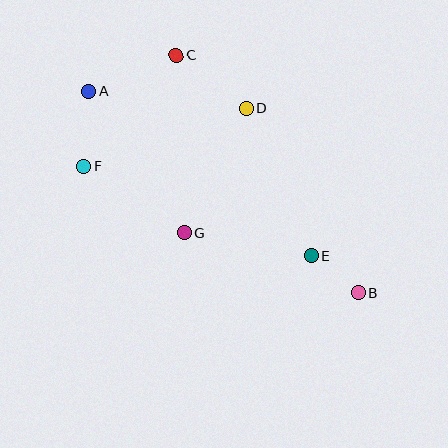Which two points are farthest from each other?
Points A and B are farthest from each other.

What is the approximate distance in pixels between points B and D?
The distance between B and D is approximately 216 pixels.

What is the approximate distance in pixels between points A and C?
The distance between A and C is approximately 95 pixels.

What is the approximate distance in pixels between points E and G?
The distance between E and G is approximately 129 pixels.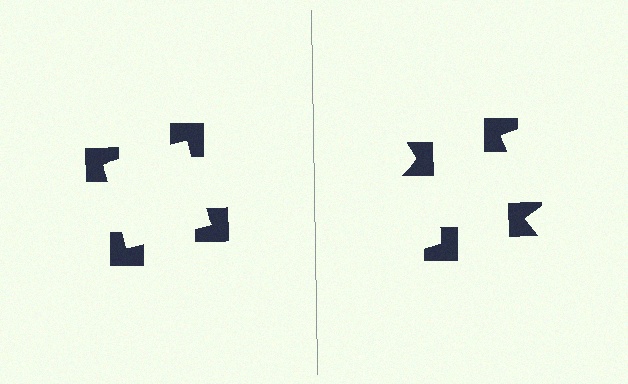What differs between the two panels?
The notched squares are positioned identically on both sides; only the wedge orientations differ. On the left they align to a square; on the right they are misaligned.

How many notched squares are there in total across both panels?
8 — 4 on each side.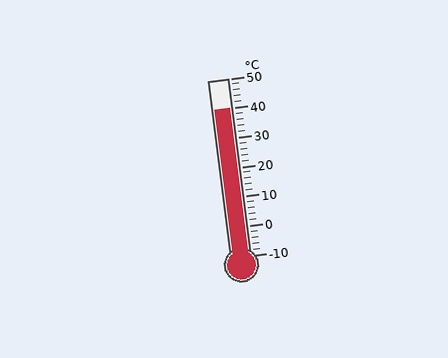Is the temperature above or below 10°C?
The temperature is above 10°C.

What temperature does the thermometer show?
The thermometer shows approximately 40°C.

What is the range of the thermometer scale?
The thermometer scale ranges from -10°C to 50°C.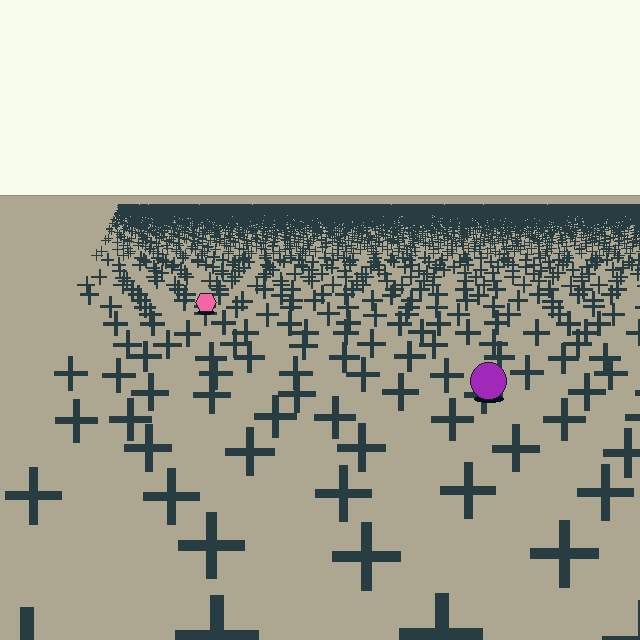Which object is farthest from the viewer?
The pink hexagon is farthest from the viewer. It appears smaller and the ground texture around it is denser.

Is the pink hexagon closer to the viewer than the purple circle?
No. The purple circle is closer — you can tell from the texture gradient: the ground texture is coarser near it.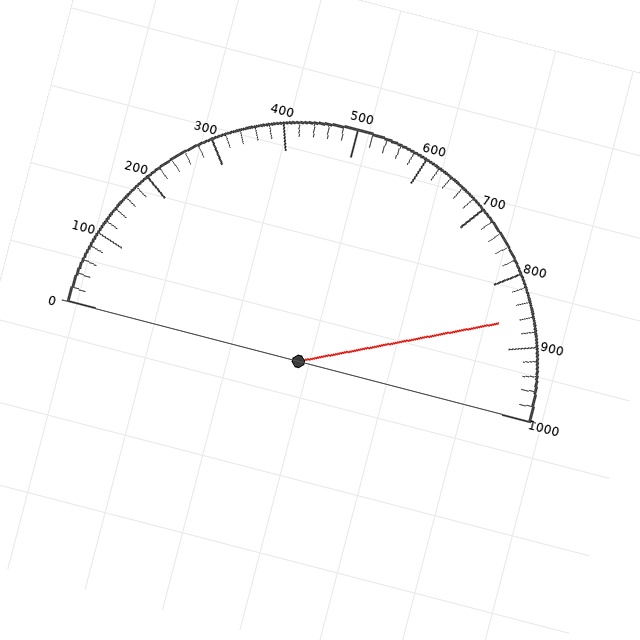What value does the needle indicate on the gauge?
The needle indicates approximately 860.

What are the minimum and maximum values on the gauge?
The gauge ranges from 0 to 1000.